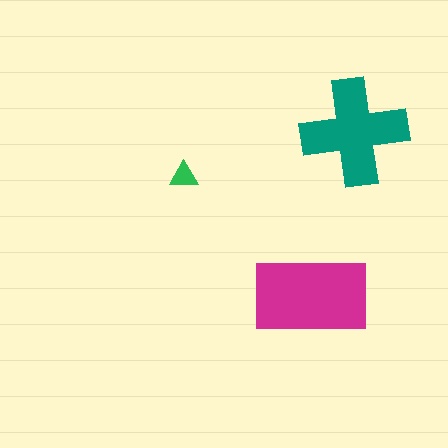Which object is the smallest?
The green triangle.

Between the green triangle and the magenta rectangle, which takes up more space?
The magenta rectangle.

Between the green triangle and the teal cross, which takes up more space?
The teal cross.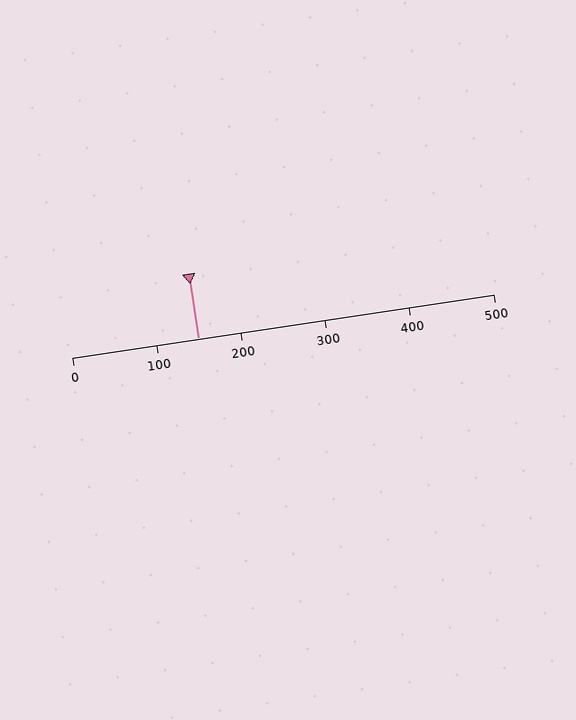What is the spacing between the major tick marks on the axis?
The major ticks are spaced 100 apart.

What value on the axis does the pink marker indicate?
The marker indicates approximately 150.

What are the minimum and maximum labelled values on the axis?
The axis runs from 0 to 500.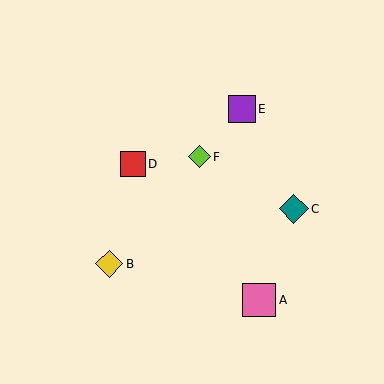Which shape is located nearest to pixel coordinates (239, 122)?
The purple square (labeled E) at (242, 109) is nearest to that location.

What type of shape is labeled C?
Shape C is a teal diamond.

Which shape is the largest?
The pink square (labeled A) is the largest.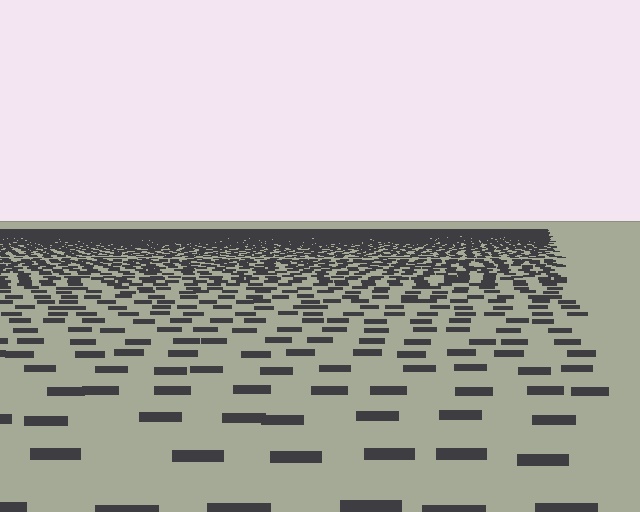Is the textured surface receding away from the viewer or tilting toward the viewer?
The surface is receding away from the viewer. Texture elements get smaller and denser toward the top.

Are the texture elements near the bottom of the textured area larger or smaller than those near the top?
Larger. Near the bottom, elements are closer to the viewer and appear at a bigger on-screen size.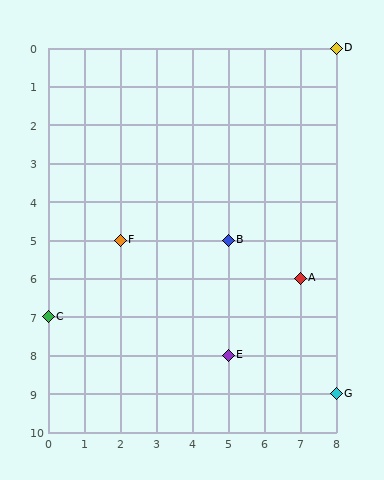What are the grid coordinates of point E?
Point E is at grid coordinates (5, 8).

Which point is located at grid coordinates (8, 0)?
Point D is at (8, 0).